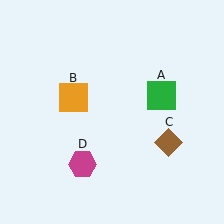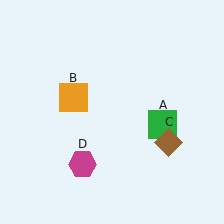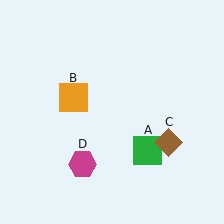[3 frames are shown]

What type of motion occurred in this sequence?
The green square (object A) rotated clockwise around the center of the scene.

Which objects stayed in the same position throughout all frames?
Orange square (object B) and brown diamond (object C) and magenta hexagon (object D) remained stationary.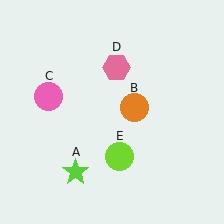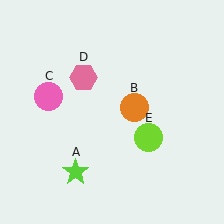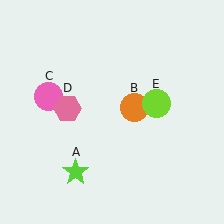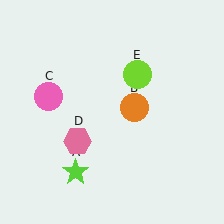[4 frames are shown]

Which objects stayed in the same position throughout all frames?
Lime star (object A) and orange circle (object B) and pink circle (object C) remained stationary.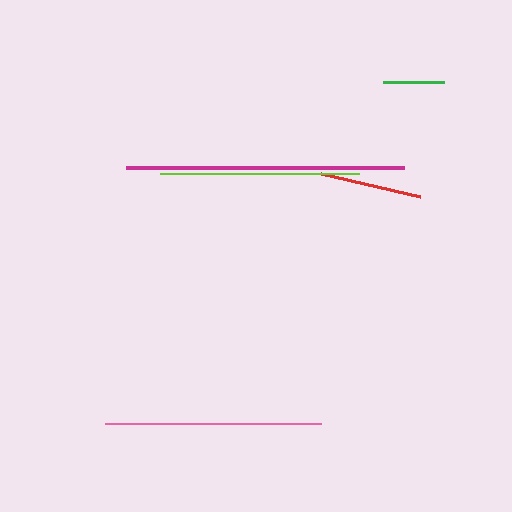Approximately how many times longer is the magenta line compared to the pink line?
The magenta line is approximately 1.3 times the length of the pink line.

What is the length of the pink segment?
The pink segment is approximately 216 pixels long.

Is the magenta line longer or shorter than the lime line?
The magenta line is longer than the lime line.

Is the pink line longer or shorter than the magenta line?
The magenta line is longer than the pink line.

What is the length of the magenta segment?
The magenta segment is approximately 277 pixels long.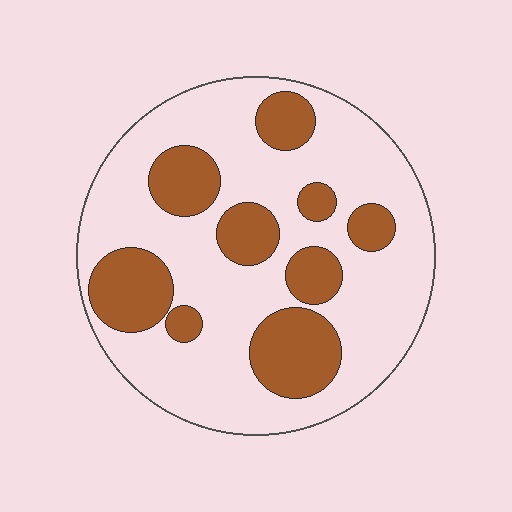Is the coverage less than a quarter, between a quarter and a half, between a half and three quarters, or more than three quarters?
Between a quarter and a half.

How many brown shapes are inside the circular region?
9.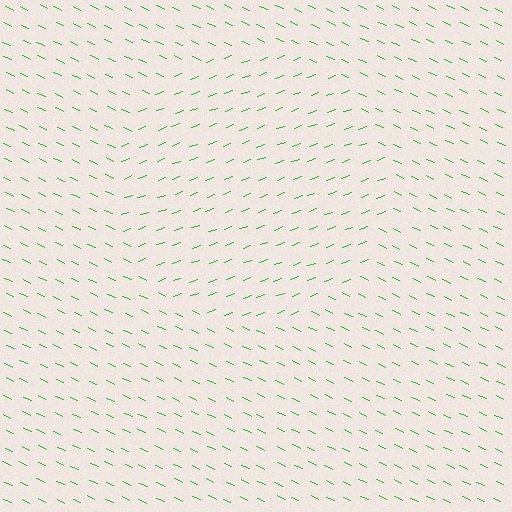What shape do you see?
I see a circle.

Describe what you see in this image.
The image is filled with small green line segments. A circle region in the image has lines oriented differently from the surrounding lines, creating a visible texture boundary.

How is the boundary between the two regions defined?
The boundary is defined purely by a change in line orientation (approximately 45 degrees difference). All lines are the same color and thickness.